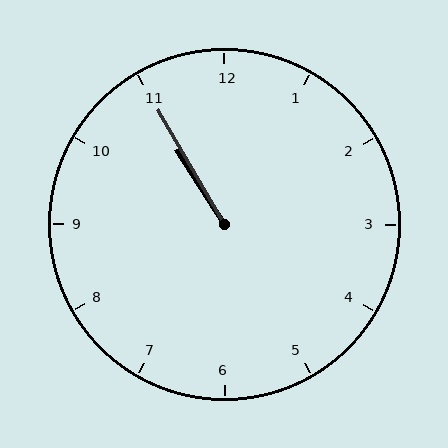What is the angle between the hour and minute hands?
Approximately 2 degrees.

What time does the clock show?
10:55.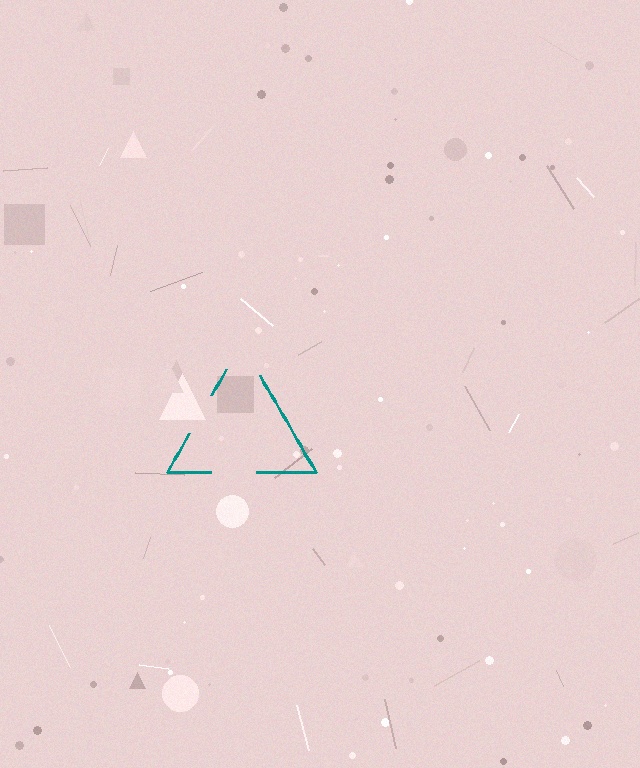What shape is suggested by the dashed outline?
The dashed outline suggests a triangle.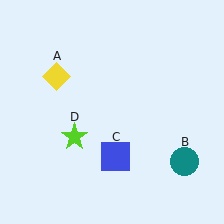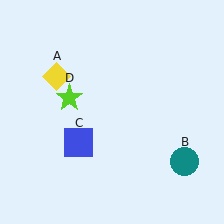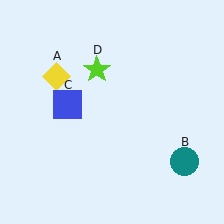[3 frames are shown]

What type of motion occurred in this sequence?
The blue square (object C), lime star (object D) rotated clockwise around the center of the scene.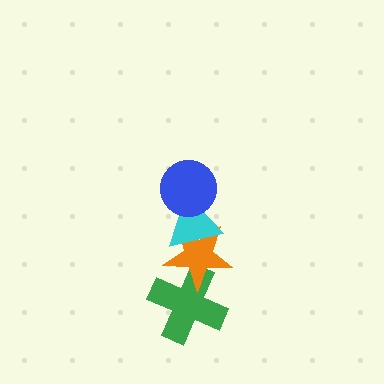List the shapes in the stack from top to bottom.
From top to bottom: the blue circle, the cyan triangle, the orange star, the green cross.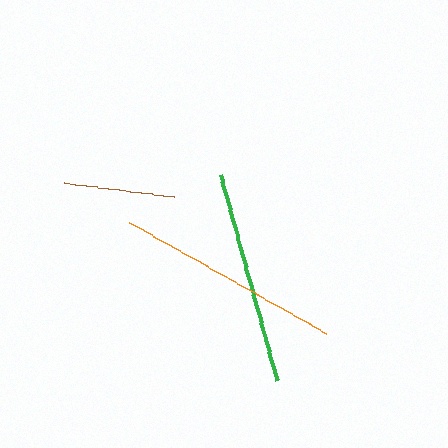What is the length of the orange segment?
The orange segment is approximately 226 pixels long.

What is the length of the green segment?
The green segment is approximately 214 pixels long.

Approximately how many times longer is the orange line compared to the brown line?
The orange line is approximately 2.1 times the length of the brown line.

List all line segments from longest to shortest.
From longest to shortest: orange, green, brown.